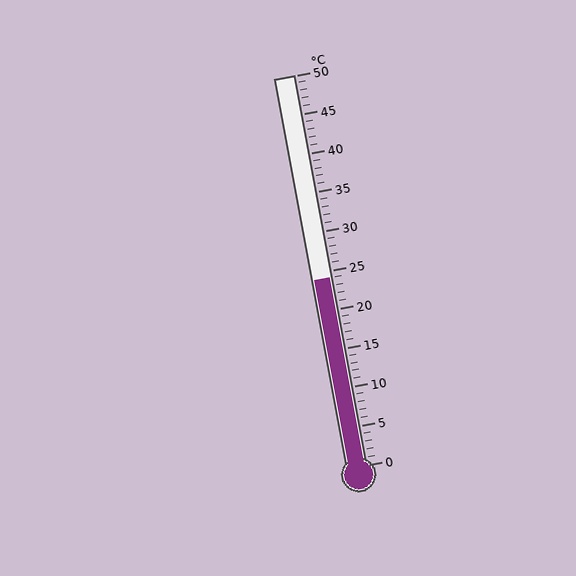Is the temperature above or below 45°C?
The temperature is below 45°C.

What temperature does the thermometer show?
The thermometer shows approximately 24°C.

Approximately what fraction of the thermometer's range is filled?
The thermometer is filled to approximately 50% of its range.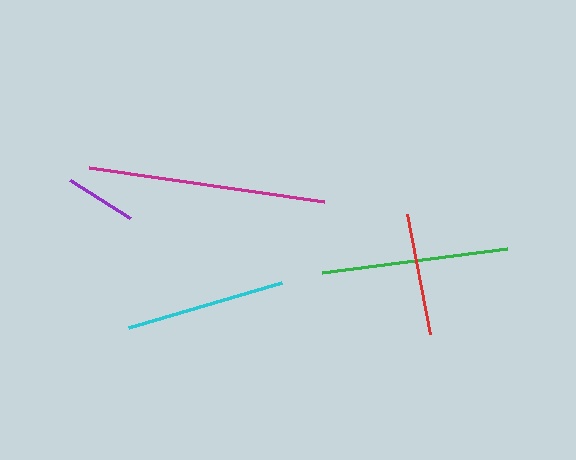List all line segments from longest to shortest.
From longest to shortest: magenta, green, cyan, red, purple.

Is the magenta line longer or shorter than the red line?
The magenta line is longer than the red line.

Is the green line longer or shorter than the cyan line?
The green line is longer than the cyan line.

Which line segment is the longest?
The magenta line is the longest at approximately 237 pixels.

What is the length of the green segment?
The green segment is approximately 186 pixels long.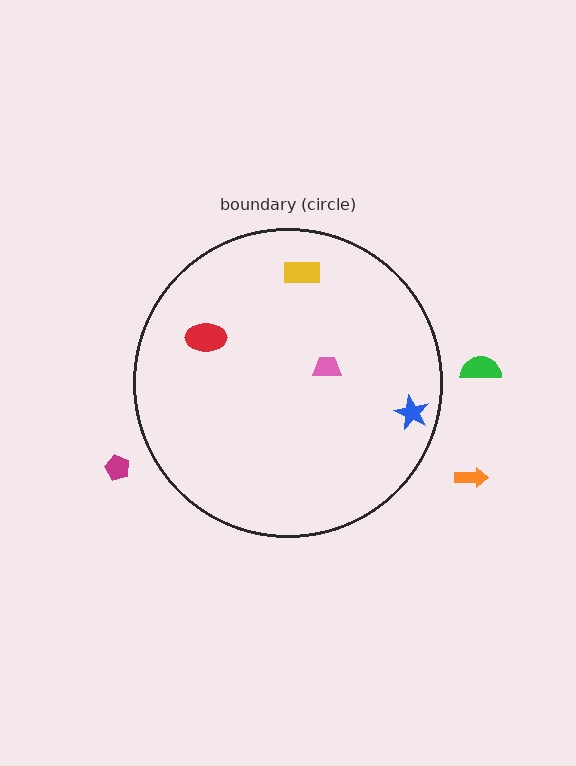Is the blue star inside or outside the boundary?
Inside.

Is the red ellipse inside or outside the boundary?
Inside.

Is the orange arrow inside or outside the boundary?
Outside.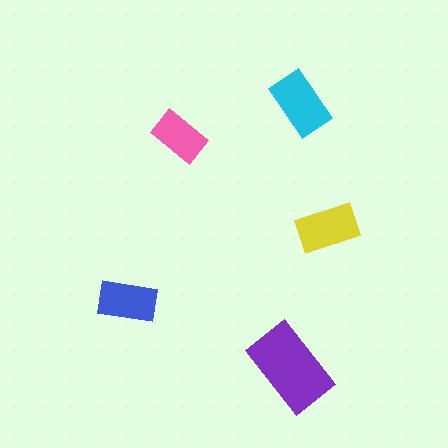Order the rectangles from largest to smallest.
the purple one, the cyan one, the yellow one, the blue one, the pink one.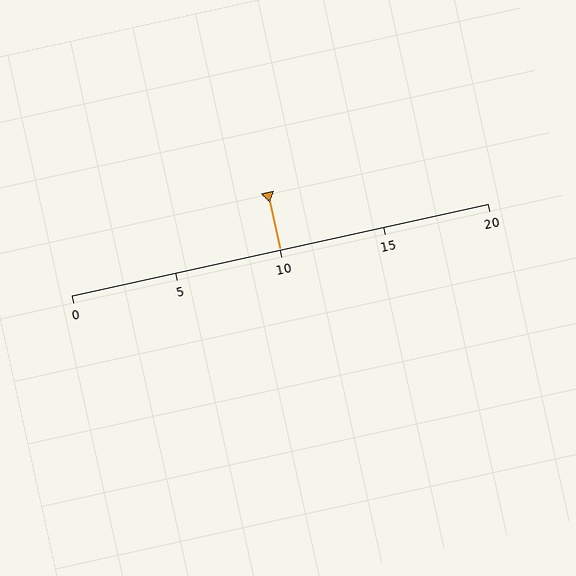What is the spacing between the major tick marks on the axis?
The major ticks are spaced 5 apart.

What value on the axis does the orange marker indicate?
The marker indicates approximately 10.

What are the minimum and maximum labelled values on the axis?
The axis runs from 0 to 20.